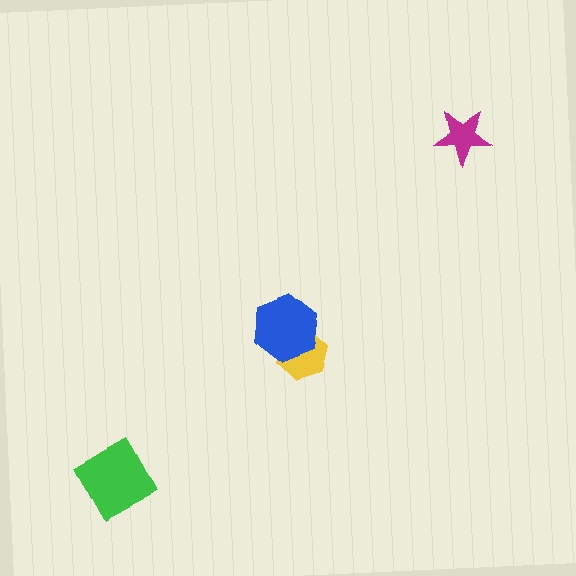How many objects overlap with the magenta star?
0 objects overlap with the magenta star.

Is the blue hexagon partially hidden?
No, no other shape covers it.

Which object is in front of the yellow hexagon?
The blue hexagon is in front of the yellow hexagon.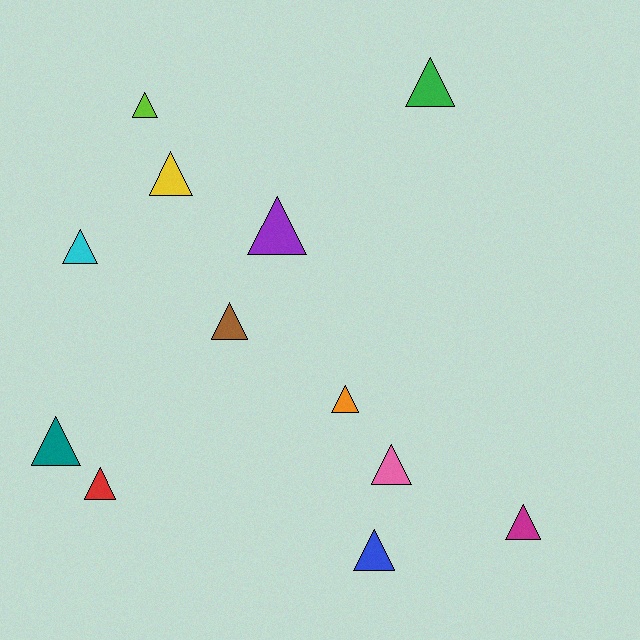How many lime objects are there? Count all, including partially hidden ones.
There is 1 lime object.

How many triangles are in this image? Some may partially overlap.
There are 12 triangles.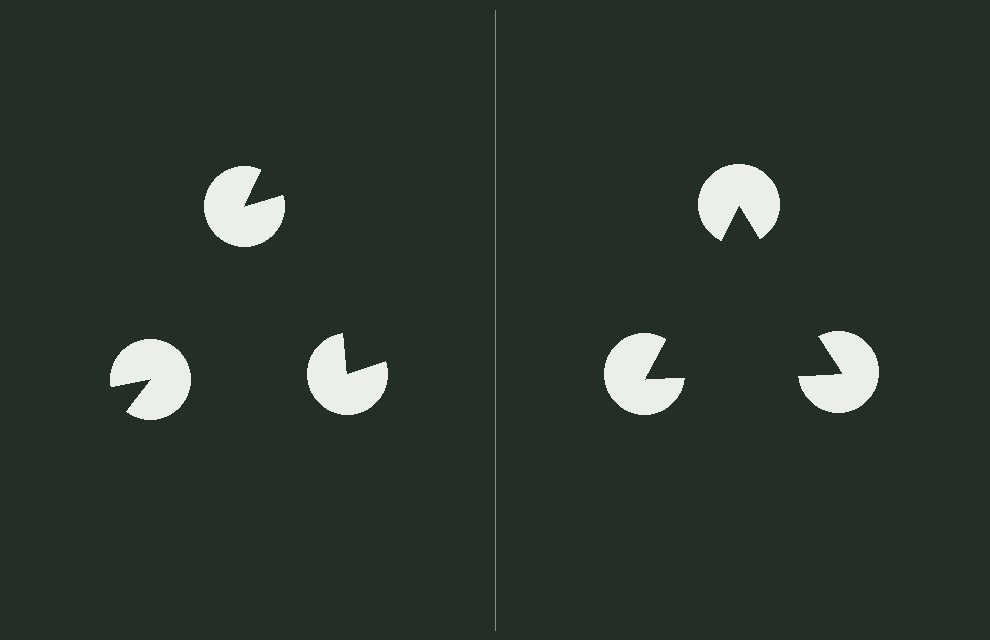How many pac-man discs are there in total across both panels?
6 — 3 on each side.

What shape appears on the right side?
An illusory triangle.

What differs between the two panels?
The pac-man discs are positioned identically on both sides; only the wedge orientations differ. On the right they align to a triangle; on the left they are misaligned.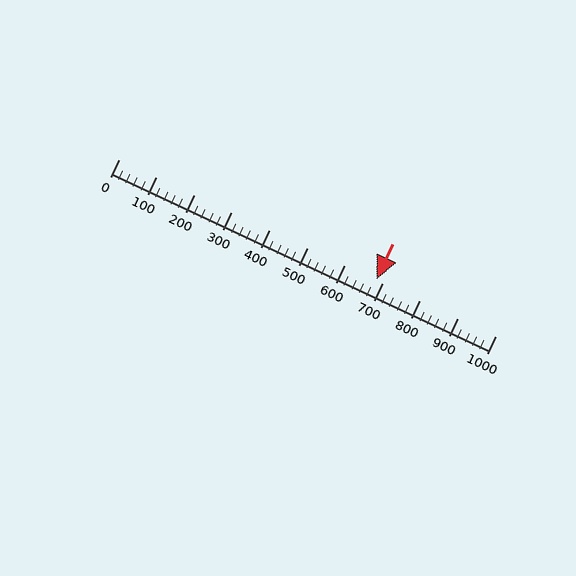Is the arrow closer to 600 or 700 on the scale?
The arrow is closer to 700.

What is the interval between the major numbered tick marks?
The major tick marks are spaced 100 units apart.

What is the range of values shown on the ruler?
The ruler shows values from 0 to 1000.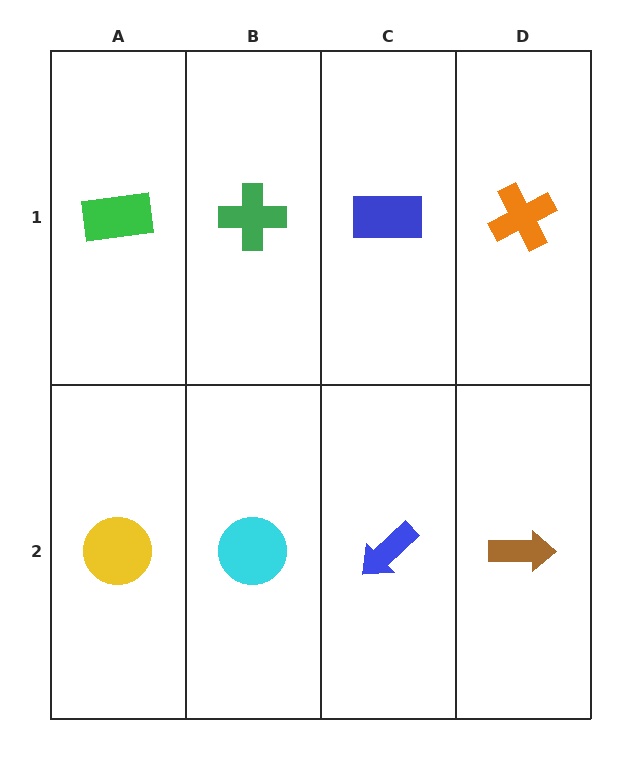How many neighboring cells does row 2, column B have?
3.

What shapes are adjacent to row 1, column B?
A cyan circle (row 2, column B), a green rectangle (row 1, column A), a blue rectangle (row 1, column C).